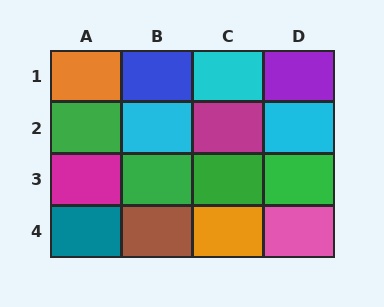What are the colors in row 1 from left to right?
Orange, blue, cyan, purple.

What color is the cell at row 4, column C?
Orange.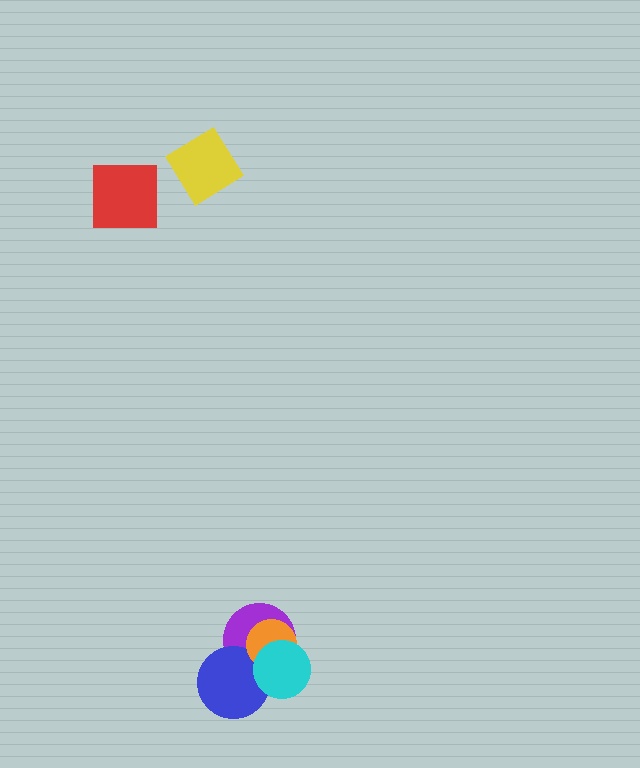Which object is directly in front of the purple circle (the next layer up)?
The blue circle is directly in front of the purple circle.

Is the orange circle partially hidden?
Yes, it is partially covered by another shape.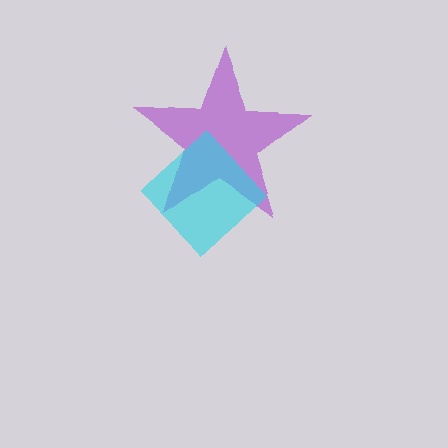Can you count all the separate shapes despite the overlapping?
Yes, there are 2 separate shapes.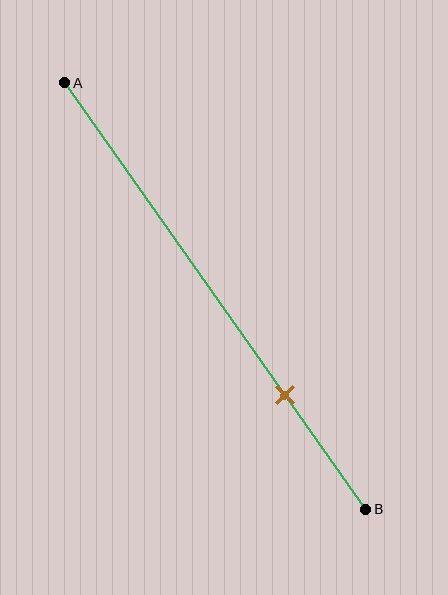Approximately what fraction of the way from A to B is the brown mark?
The brown mark is approximately 75% of the way from A to B.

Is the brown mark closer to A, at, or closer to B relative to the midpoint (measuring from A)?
The brown mark is closer to point B than the midpoint of segment AB.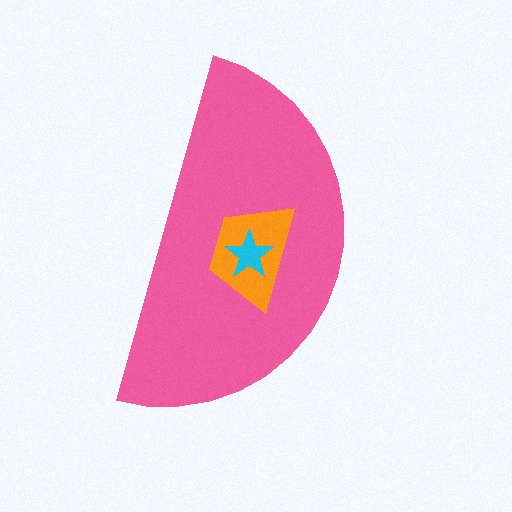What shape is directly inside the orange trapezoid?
The cyan star.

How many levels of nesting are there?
3.